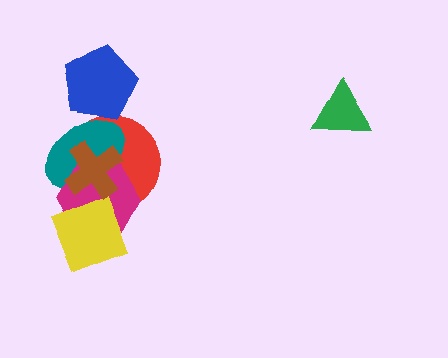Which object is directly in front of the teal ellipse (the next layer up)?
The magenta hexagon is directly in front of the teal ellipse.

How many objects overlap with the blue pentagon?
1 object overlaps with the blue pentagon.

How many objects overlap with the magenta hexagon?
4 objects overlap with the magenta hexagon.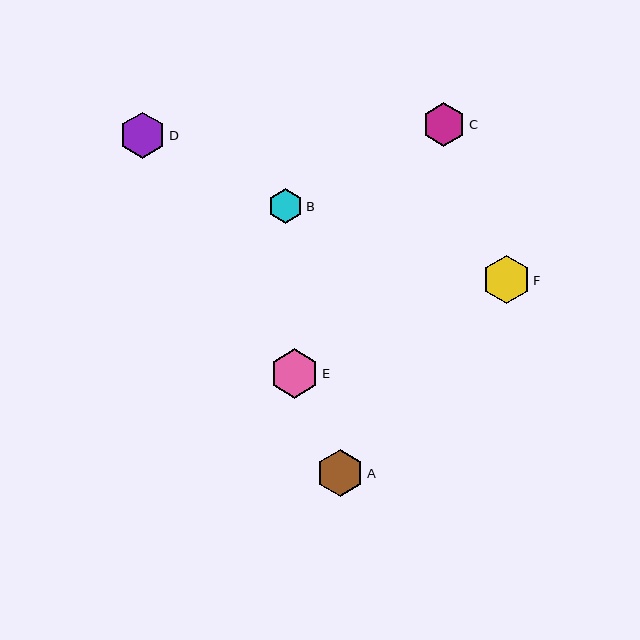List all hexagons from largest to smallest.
From largest to smallest: E, F, A, D, C, B.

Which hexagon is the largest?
Hexagon E is the largest with a size of approximately 49 pixels.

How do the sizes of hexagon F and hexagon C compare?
Hexagon F and hexagon C are approximately the same size.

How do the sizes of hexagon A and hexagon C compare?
Hexagon A and hexagon C are approximately the same size.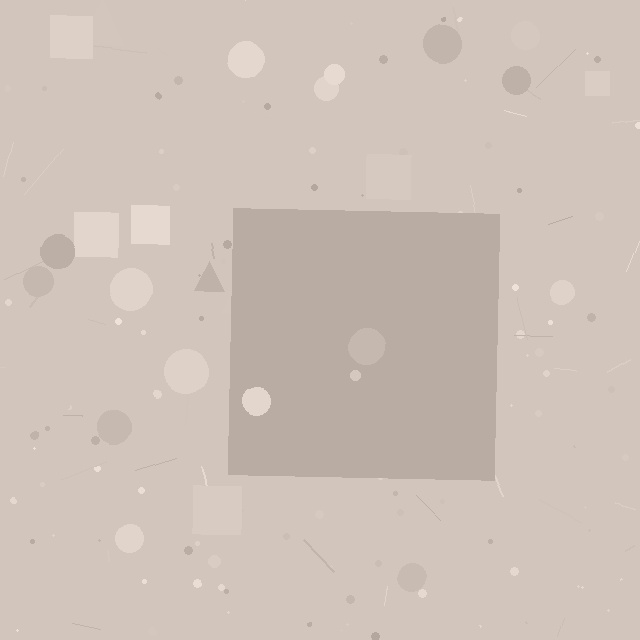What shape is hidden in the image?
A square is hidden in the image.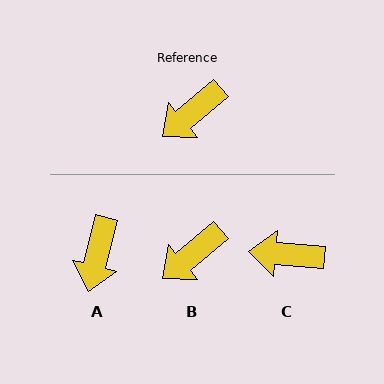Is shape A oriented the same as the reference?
No, it is off by about 36 degrees.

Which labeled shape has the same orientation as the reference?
B.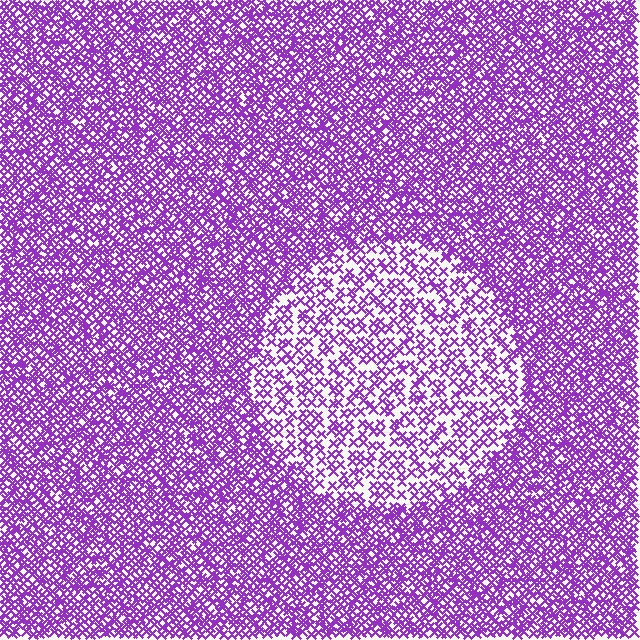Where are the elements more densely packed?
The elements are more densely packed outside the circle boundary.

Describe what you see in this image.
The image contains small purple elements arranged at two different densities. A circle-shaped region is visible where the elements are less densely packed than the surrounding area.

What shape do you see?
I see a circle.